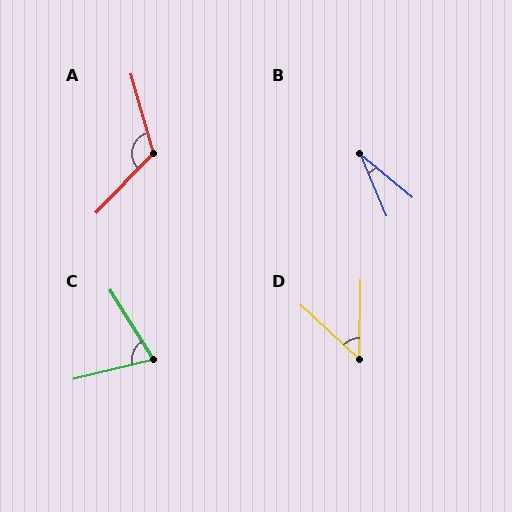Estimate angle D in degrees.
Approximately 48 degrees.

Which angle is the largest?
A, at approximately 120 degrees.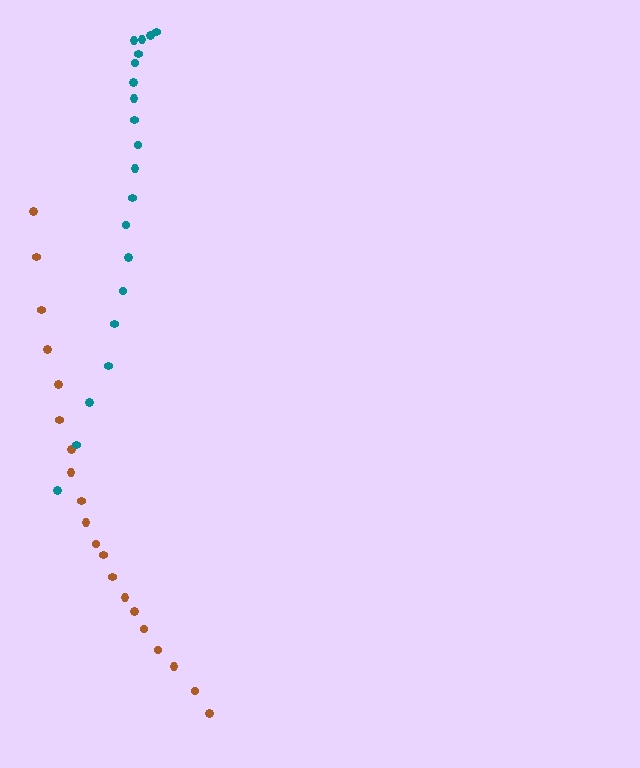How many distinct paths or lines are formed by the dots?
There are 2 distinct paths.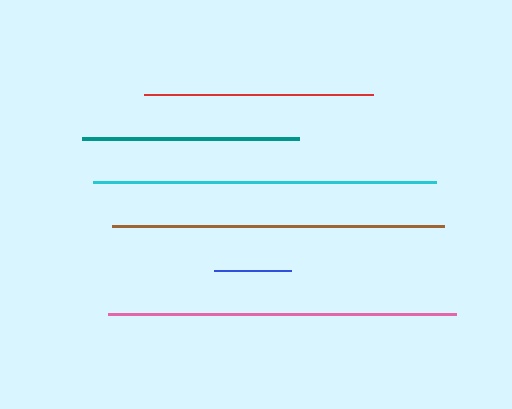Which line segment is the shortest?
The blue line is the shortest at approximately 78 pixels.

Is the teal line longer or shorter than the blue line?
The teal line is longer than the blue line.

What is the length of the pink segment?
The pink segment is approximately 347 pixels long.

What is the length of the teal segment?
The teal segment is approximately 216 pixels long.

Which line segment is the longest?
The pink line is the longest at approximately 347 pixels.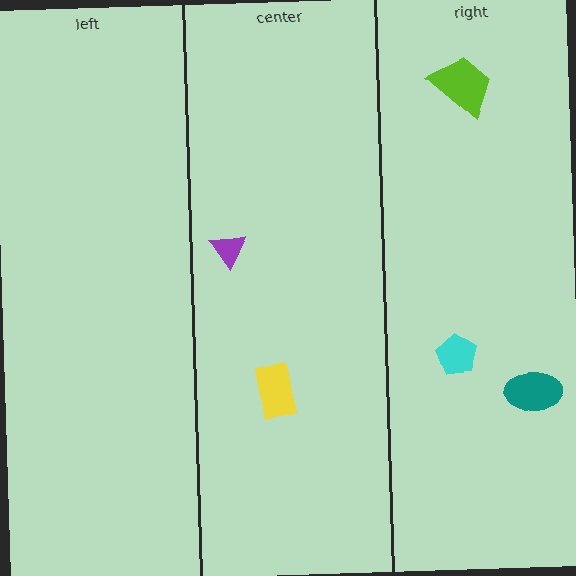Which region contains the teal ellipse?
The right region.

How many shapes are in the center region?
2.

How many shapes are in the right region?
3.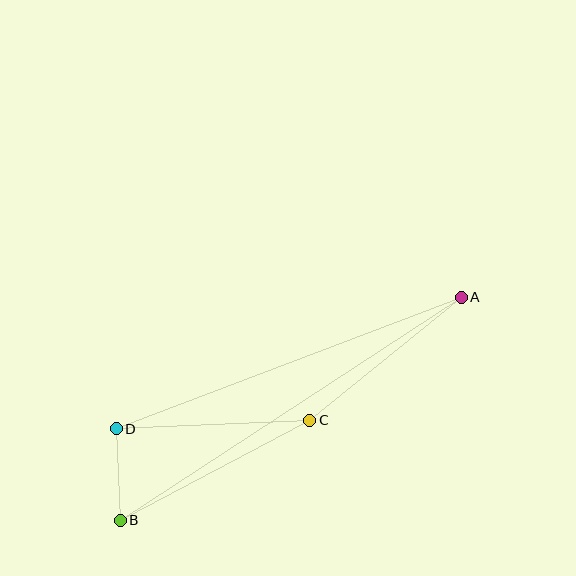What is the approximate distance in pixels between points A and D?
The distance between A and D is approximately 369 pixels.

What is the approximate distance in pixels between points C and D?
The distance between C and D is approximately 194 pixels.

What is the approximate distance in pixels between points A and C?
The distance between A and C is approximately 195 pixels.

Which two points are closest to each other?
Points B and D are closest to each other.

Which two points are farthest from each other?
Points A and B are farthest from each other.